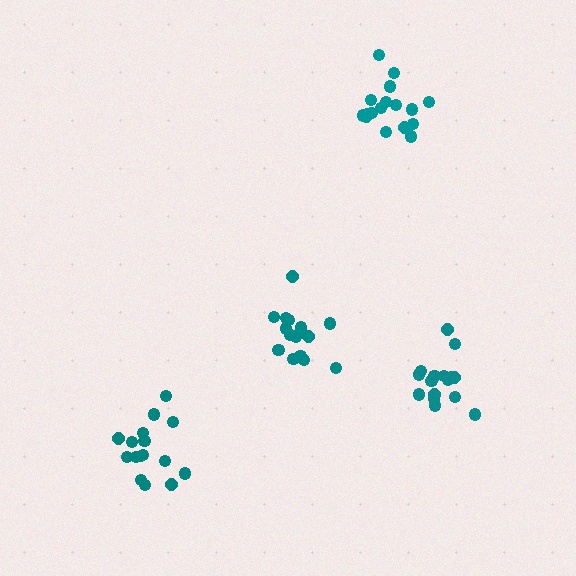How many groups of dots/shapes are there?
There are 4 groups.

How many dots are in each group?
Group 1: 16 dots, Group 2: 15 dots, Group 3: 17 dots, Group 4: 16 dots (64 total).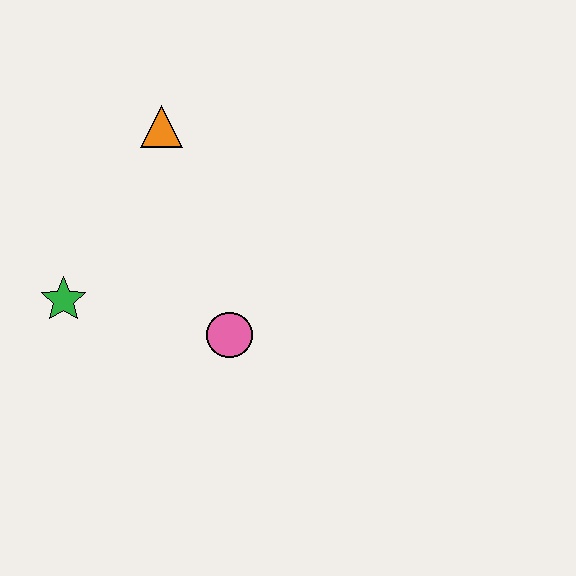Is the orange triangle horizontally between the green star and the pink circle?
Yes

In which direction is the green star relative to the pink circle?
The green star is to the left of the pink circle.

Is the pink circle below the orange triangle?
Yes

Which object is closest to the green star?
The pink circle is closest to the green star.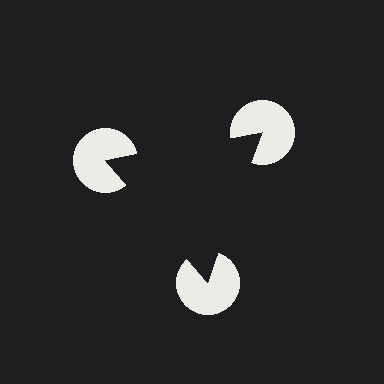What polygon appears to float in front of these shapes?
An illusory triangle — its edges are inferred from the aligned wedge cuts in the pac-man discs, not physically drawn.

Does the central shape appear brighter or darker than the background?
It typically appears slightly darker than the background, even though no actual brightness change is drawn.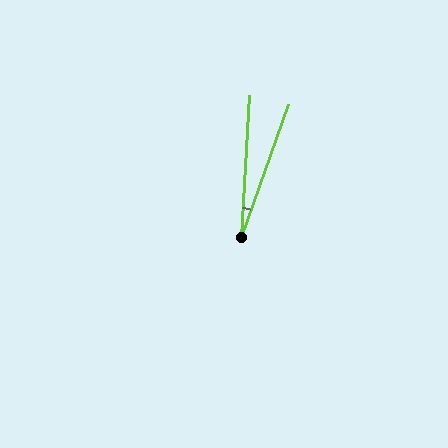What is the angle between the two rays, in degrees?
Approximately 16 degrees.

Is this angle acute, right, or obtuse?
It is acute.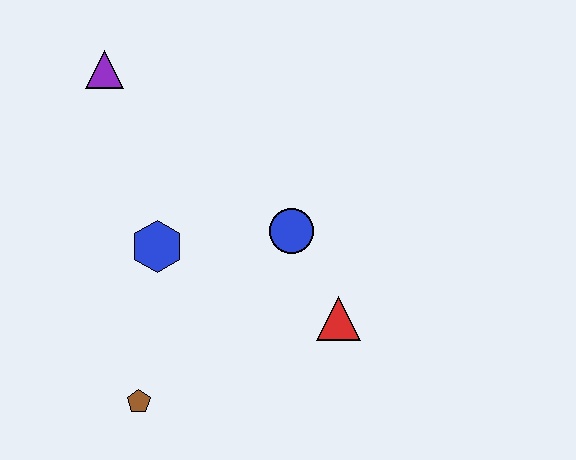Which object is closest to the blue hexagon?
The blue circle is closest to the blue hexagon.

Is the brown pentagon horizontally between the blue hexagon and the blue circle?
No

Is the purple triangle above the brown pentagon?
Yes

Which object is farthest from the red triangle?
The purple triangle is farthest from the red triangle.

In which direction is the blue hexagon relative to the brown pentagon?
The blue hexagon is above the brown pentagon.